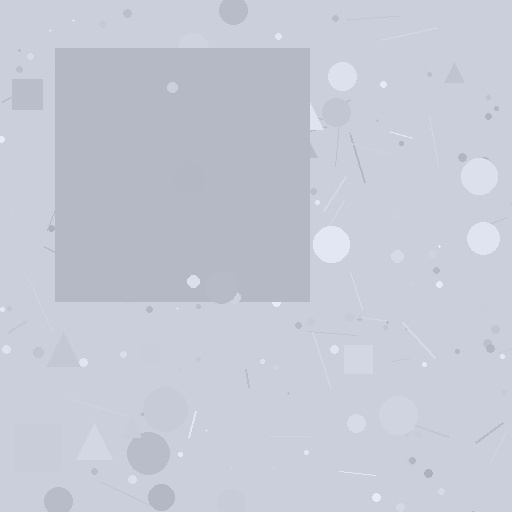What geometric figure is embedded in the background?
A square is embedded in the background.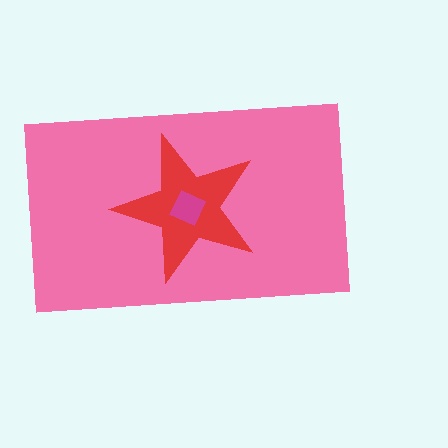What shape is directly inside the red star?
The magenta square.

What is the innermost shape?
The magenta square.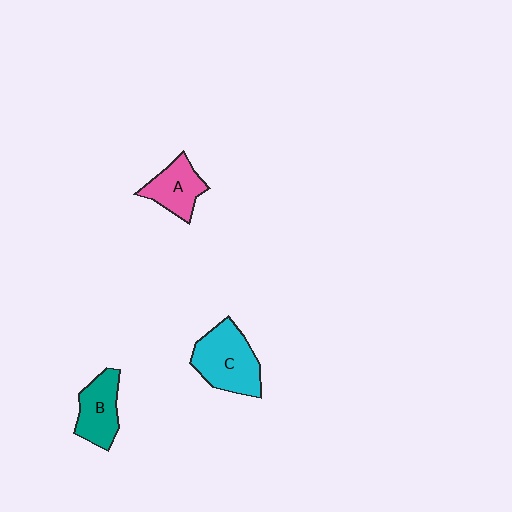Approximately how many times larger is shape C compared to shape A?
Approximately 1.5 times.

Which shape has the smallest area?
Shape A (pink).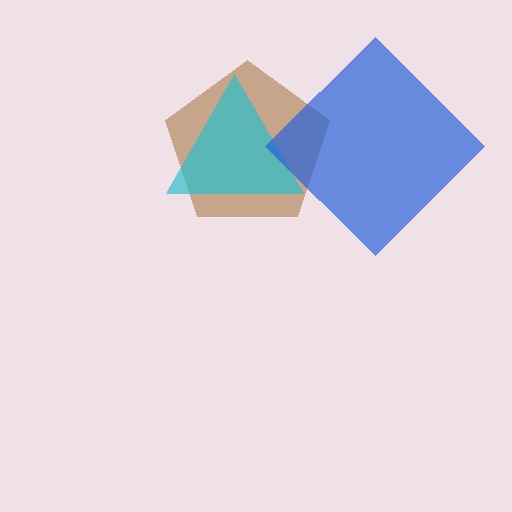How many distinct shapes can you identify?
There are 3 distinct shapes: a brown pentagon, a cyan triangle, a blue diamond.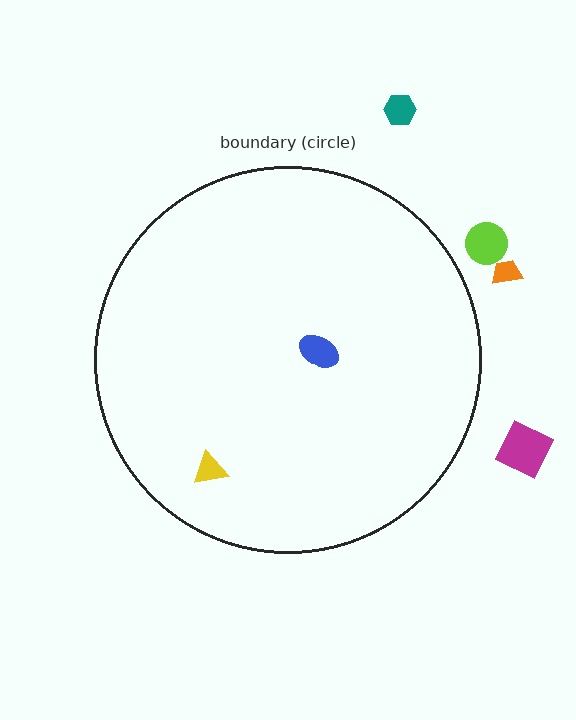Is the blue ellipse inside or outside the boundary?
Inside.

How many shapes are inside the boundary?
2 inside, 4 outside.